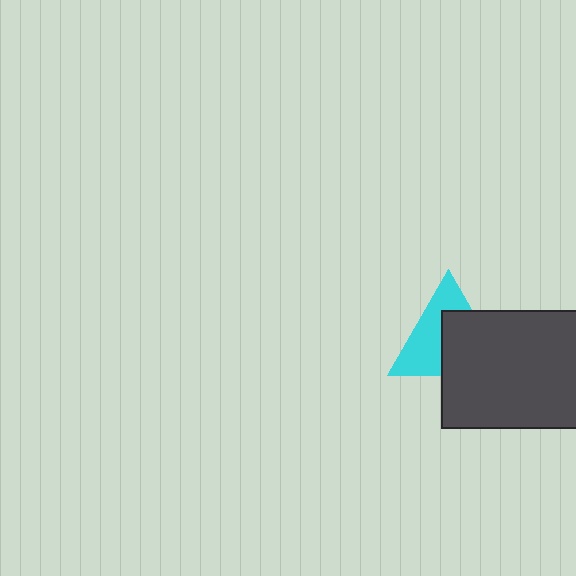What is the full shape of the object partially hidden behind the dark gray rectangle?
The partially hidden object is a cyan triangle.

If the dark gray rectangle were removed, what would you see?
You would see the complete cyan triangle.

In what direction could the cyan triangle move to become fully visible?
The cyan triangle could move toward the upper-left. That would shift it out from behind the dark gray rectangle entirely.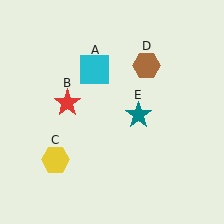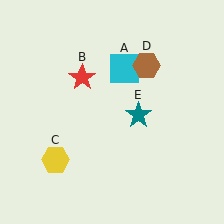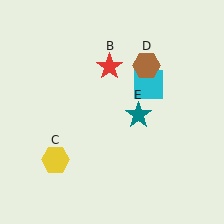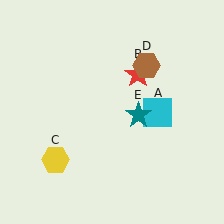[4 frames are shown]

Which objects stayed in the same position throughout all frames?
Yellow hexagon (object C) and brown hexagon (object D) and teal star (object E) remained stationary.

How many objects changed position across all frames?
2 objects changed position: cyan square (object A), red star (object B).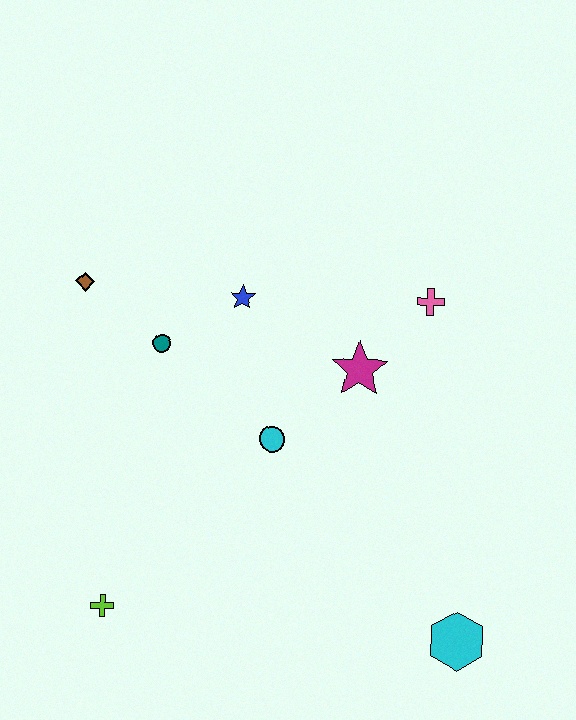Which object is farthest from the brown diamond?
The cyan hexagon is farthest from the brown diamond.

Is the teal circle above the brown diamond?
No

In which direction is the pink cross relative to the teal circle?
The pink cross is to the right of the teal circle.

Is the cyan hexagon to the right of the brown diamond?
Yes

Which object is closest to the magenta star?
The pink cross is closest to the magenta star.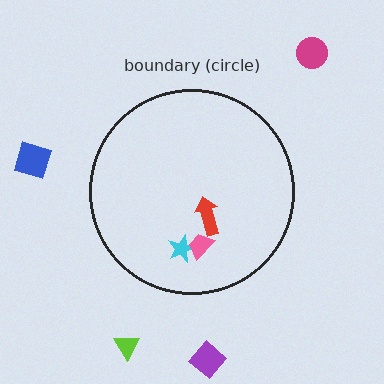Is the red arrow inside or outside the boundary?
Inside.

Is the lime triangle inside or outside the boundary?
Outside.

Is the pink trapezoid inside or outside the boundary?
Inside.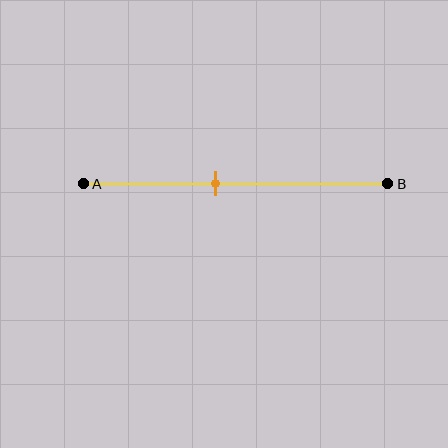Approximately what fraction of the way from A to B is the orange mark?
The orange mark is approximately 45% of the way from A to B.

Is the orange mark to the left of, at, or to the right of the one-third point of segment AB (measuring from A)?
The orange mark is to the right of the one-third point of segment AB.